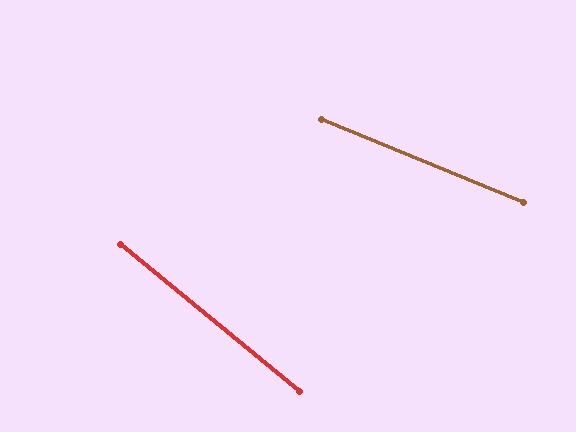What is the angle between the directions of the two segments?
Approximately 17 degrees.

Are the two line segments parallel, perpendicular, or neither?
Neither parallel nor perpendicular — they differ by about 17°.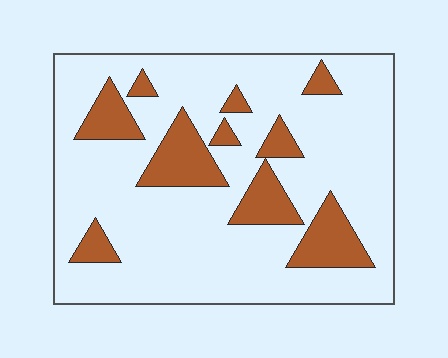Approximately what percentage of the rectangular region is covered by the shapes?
Approximately 20%.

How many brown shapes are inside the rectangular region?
10.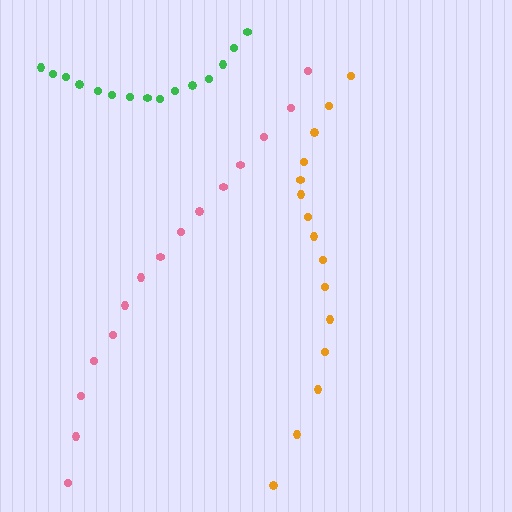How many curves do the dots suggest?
There are 3 distinct paths.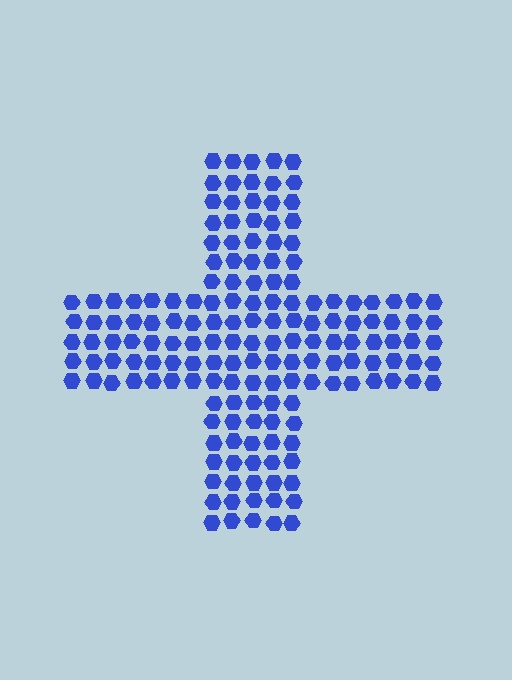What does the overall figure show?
The overall figure shows a cross.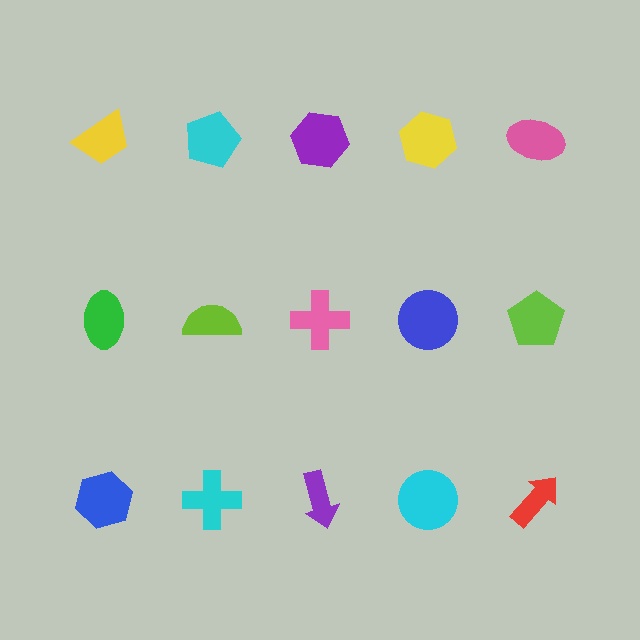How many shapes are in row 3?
5 shapes.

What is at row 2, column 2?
A lime semicircle.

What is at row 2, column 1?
A green ellipse.